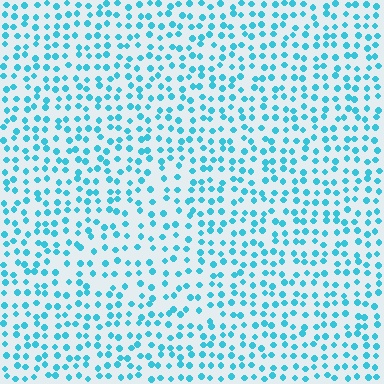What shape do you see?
I see a triangle.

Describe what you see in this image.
The image contains small cyan elements arranged at two different densities. A triangle-shaped region is visible where the elements are less densely packed than the surrounding area.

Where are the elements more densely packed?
The elements are more densely packed outside the triangle boundary.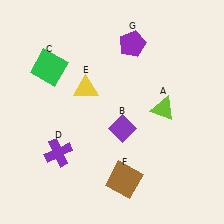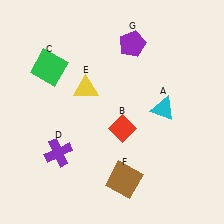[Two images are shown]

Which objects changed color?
A changed from lime to cyan. B changed from purple to red.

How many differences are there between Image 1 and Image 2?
There are 2 differences between the two images.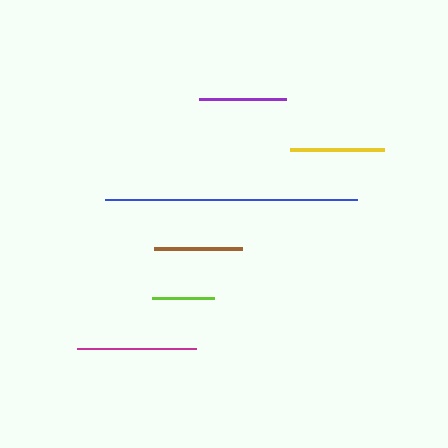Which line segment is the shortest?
The lime line is the shortest at approximately 62 pixels.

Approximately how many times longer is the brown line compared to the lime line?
The brown line is approximately 1.4 times the length of the lime line.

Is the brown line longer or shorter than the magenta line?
The magenta line is longer than the brown line.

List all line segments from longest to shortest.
From longest to shortest: blue, magenta, yellow, brown, purple, lime.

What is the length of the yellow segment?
The yellow segment is approximately 94 pixels long.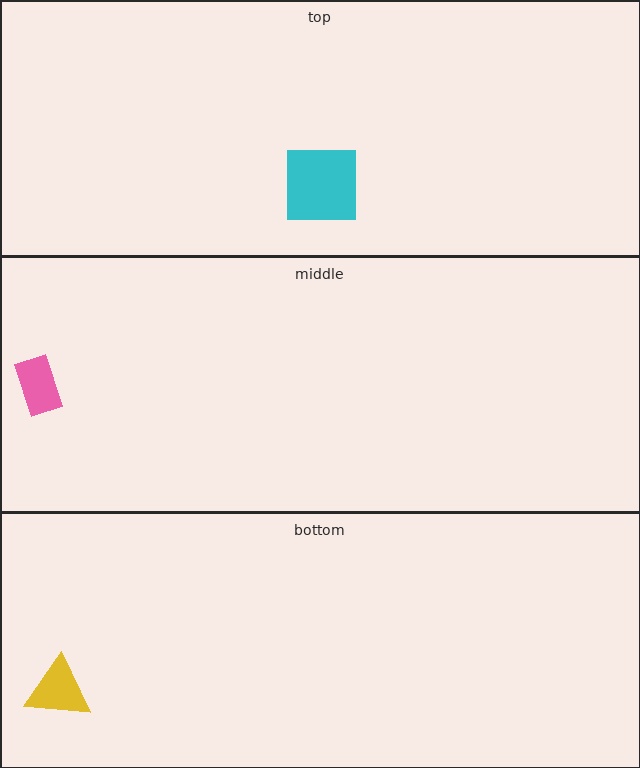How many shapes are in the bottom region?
1.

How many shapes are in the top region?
1.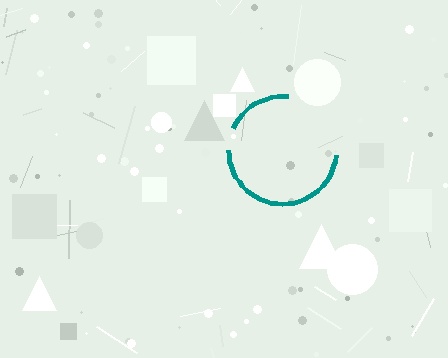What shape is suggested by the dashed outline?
The dashed outline suggests a circle.